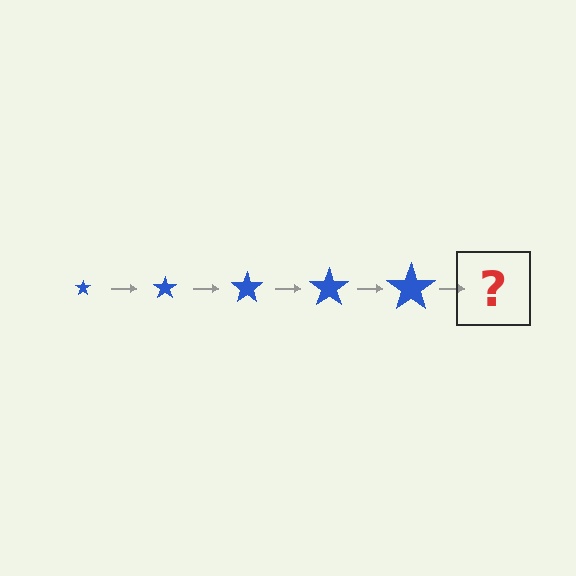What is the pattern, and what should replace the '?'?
The pattern is that the star gets progressively larger each step. The '?' should be a blue star, larger than the previous one.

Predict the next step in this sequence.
The next step is a blue star, larger than the previous one.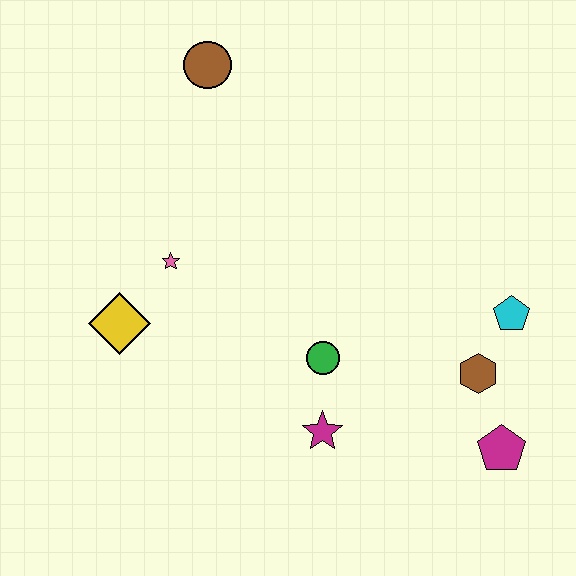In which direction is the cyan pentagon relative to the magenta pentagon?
The cyan pentagon is above the magenta pentagon.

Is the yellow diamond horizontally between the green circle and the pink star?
No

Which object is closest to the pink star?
The yellow diamond is closest to the pink star.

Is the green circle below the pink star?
Yes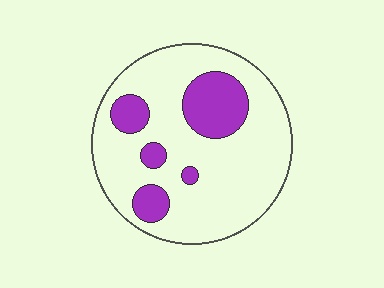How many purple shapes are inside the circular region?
5.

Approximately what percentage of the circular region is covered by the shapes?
Approximately 20%.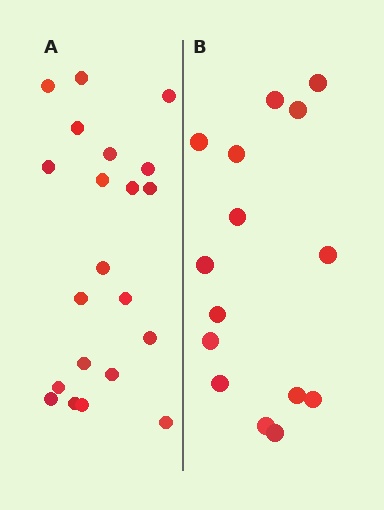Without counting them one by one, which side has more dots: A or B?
Region A (the left region) has more dots.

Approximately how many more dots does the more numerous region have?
Region A has about 6 more dots than region B.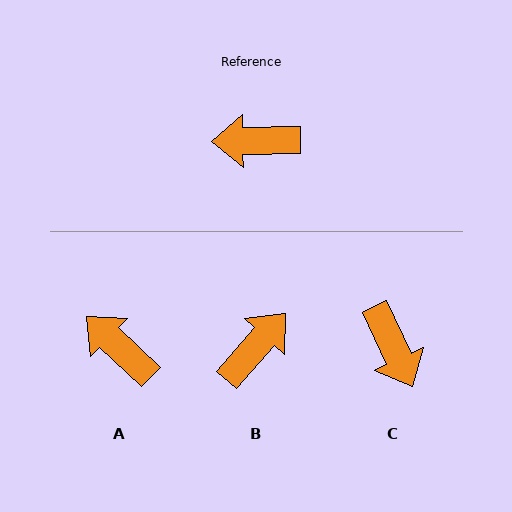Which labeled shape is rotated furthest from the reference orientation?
B, about 132 degrees away.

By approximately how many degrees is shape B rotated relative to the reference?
Approximately 132 degrees clockwise.